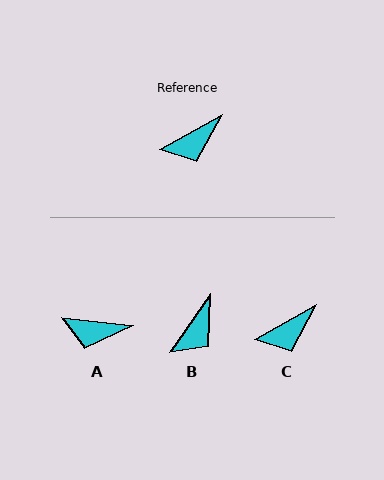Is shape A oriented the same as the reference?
No, it is off by about 36 degrees.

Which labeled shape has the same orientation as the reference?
C.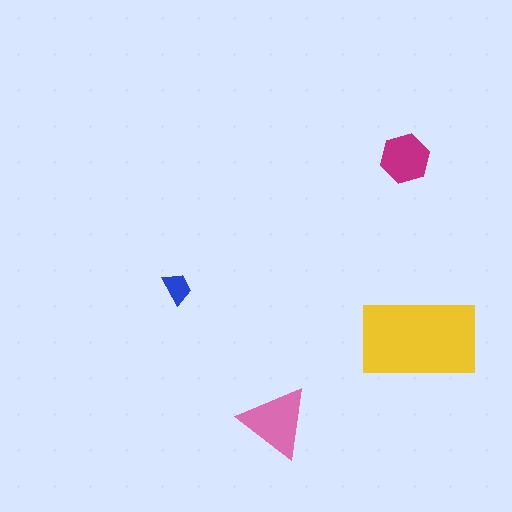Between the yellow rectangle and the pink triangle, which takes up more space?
The yellow rectangle.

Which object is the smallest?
The blue trapezoid.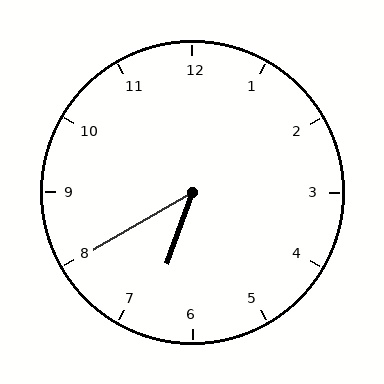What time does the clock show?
6:40.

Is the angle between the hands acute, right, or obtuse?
It is acute.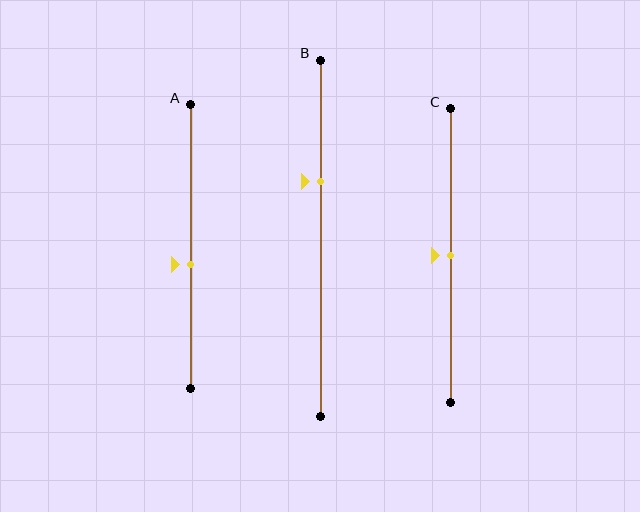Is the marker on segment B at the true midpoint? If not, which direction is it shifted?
No, the marker on segment B is shifted upward by about 16% of the segment length.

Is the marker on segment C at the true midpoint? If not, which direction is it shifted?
Yes, the marker on segment C is at the true midpoint.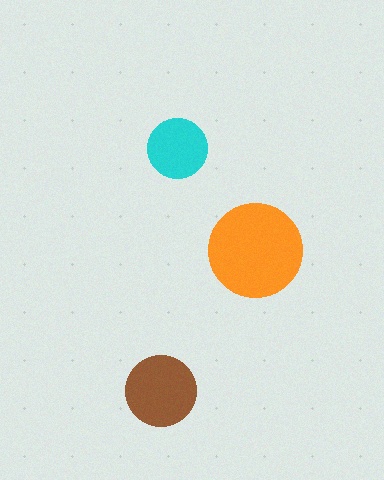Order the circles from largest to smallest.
the orange one, the brown one, the cyan one.